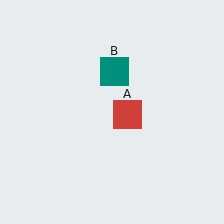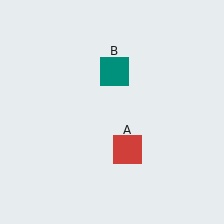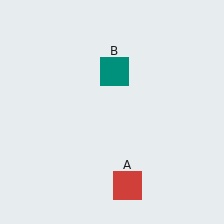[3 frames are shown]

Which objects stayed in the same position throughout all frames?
Teal square (object B) remained stationary.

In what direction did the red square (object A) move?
The red square (object A) moved down.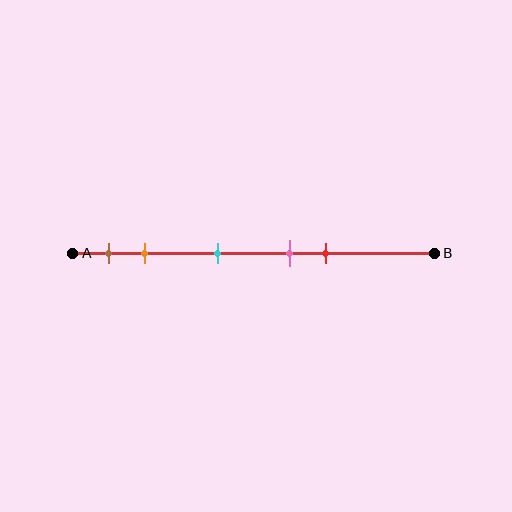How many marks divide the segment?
There are 5 marks dividing the segment.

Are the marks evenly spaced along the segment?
No, the marks are not evenly spaced.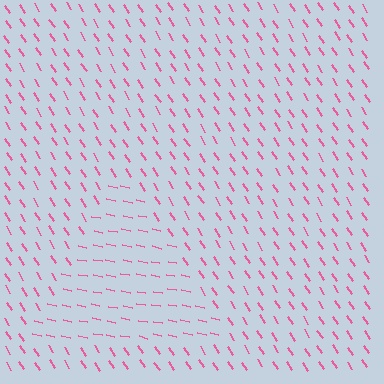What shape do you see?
I see a triangle.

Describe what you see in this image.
The image is filled with small pink line segments. A triangle region in the image has lines oriented differently from the surrounding lines, creating a visible texture boundary.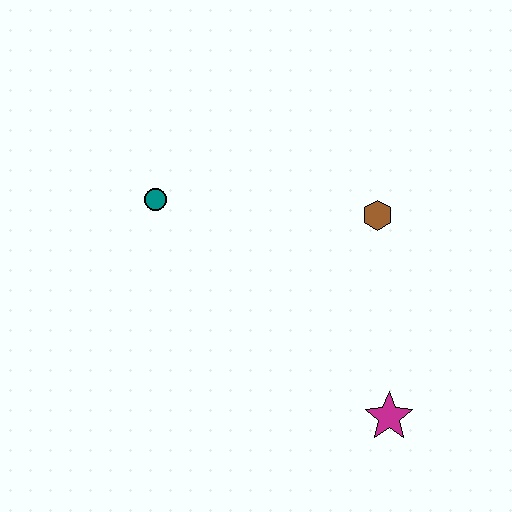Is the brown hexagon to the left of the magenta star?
Yes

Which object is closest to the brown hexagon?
The magenta star is closest to the brown hexagon.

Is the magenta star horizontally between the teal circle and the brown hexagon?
No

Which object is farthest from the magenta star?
The teal circle is farthest from the magenta star.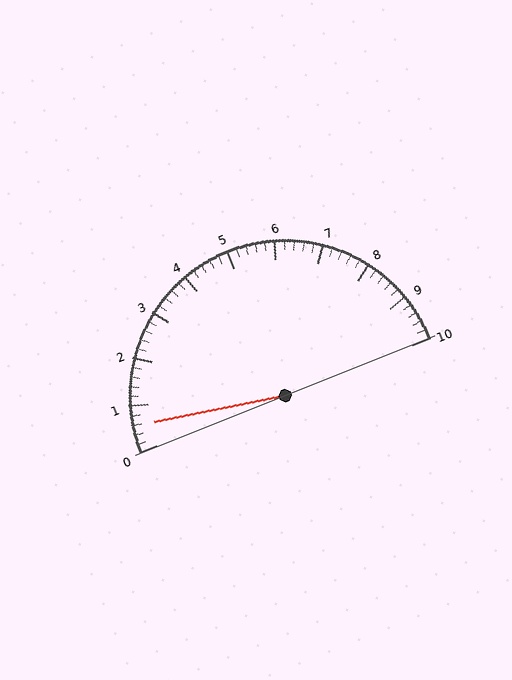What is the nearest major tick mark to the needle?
The nearest major tick mark is 1.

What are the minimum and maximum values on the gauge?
The gauge ranges from 0 to 10.